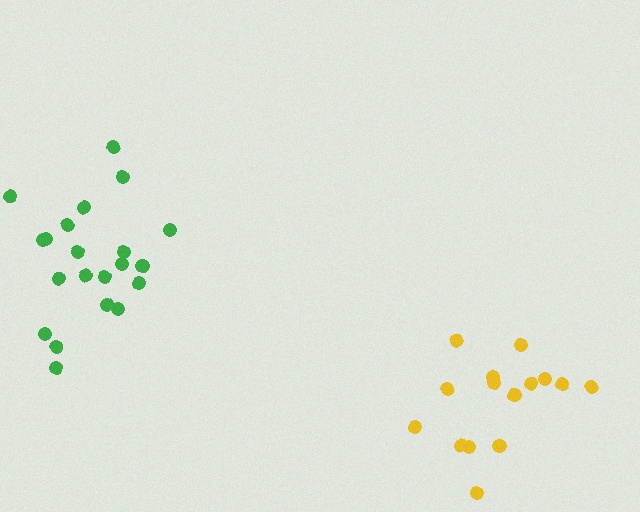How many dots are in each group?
Group 1: 15 dots, Group 2: 21 dots (36 total).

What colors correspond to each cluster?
The clusters are colored: yellow, green.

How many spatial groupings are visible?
There are 2 spatial groupings.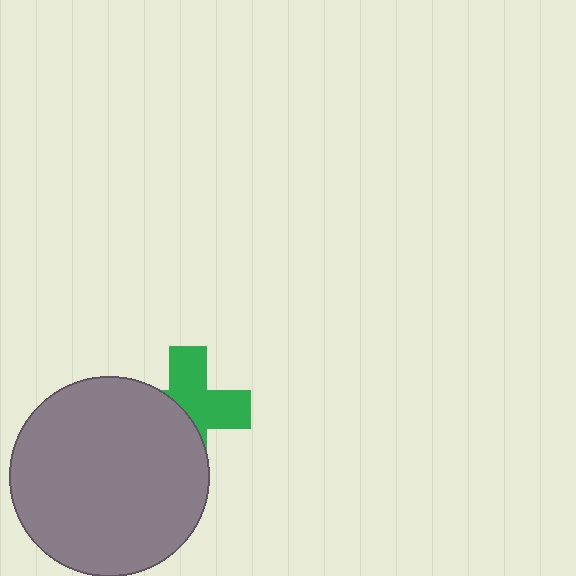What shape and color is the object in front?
The object in front is a gray circle.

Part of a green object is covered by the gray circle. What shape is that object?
It is a cross.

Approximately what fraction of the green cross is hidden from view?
Roughly 46% of the green cross is hidden behind the gray circle.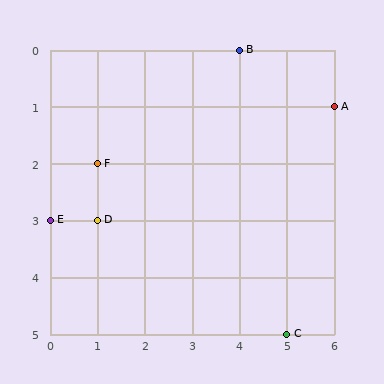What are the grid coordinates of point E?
Point E is at grid coordinates (0, 3).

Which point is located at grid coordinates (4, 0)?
Point B is at (4, 0).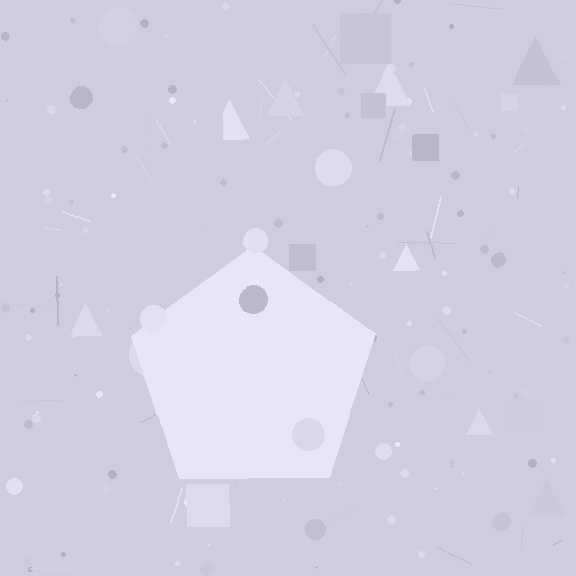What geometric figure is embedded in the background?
A pentagon is embedded in the background.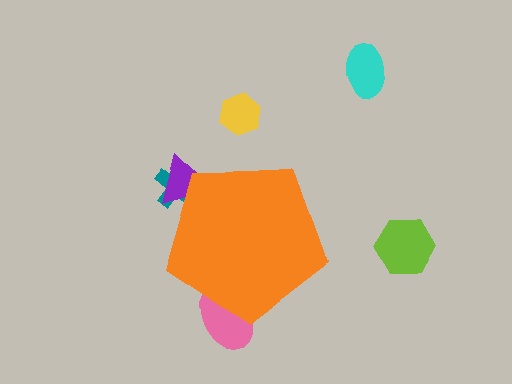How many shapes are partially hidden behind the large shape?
3 shapes are partially hidden.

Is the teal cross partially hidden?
Yes, the teal cross is partially hidden behind the orange pentagon.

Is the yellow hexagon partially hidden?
No, the yellow hexagon is fully visible.